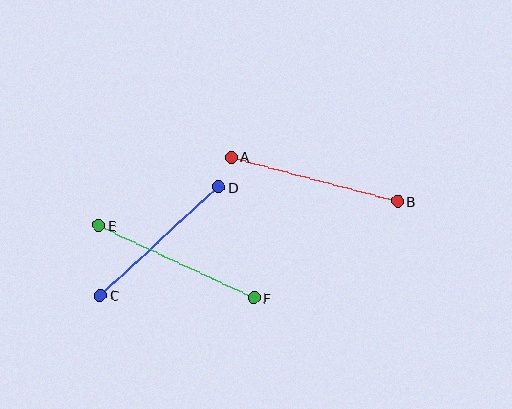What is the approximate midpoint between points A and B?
The midpoint is at approximately (314, 179) pixels.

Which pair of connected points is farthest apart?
Points A and B are farthest apart.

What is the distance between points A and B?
The distance is approximately 172 pixels.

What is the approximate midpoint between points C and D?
The midpoint is at approximately (159, 241) pixels.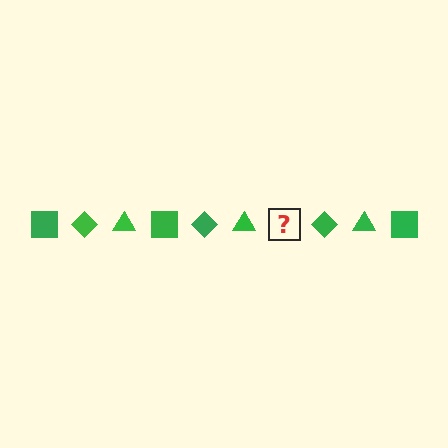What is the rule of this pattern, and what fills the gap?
The rule is that the pattern cycles through square, diamond, triangle shapes in green. The gap should be filled with a green square.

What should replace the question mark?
The question mark should be replaced with a green square.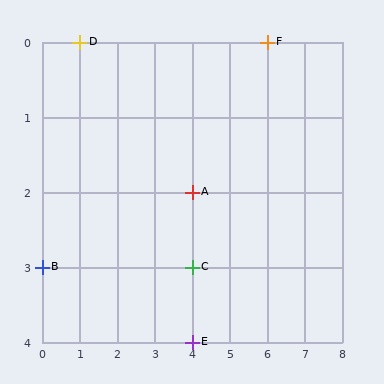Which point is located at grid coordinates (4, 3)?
Point C is at (4, 3).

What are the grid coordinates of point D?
Point D is at grid coordinates (1, 0).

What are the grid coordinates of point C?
Point C is at grid coordinates (4, 3).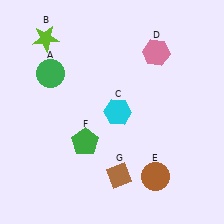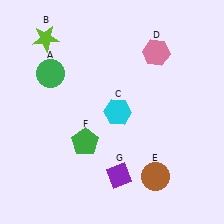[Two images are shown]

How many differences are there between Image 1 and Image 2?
There is 1 difference between the two images.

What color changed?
The diamond (G) changed from brown in Image 1 to purple in Image 2.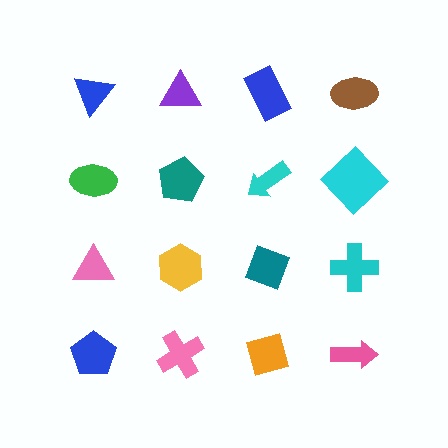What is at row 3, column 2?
A yellow hexagon.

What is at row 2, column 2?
A teal pentagon.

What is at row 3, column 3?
A teal diamond.